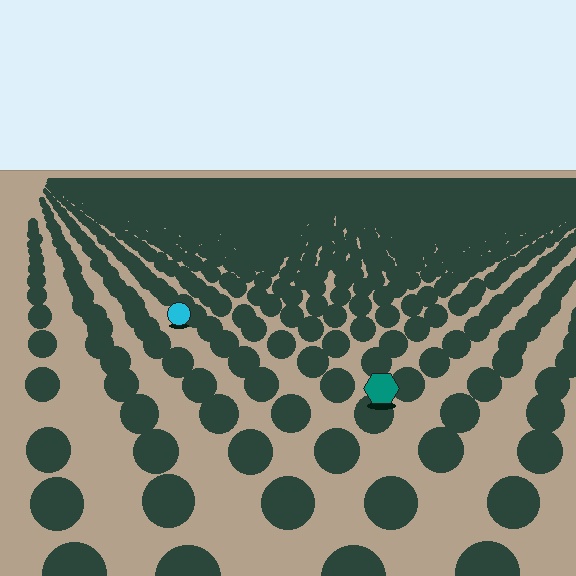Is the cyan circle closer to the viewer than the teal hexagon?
No. The teal hexagon is closer — you can tell from the texture gradient: the ground texture is coarser near it.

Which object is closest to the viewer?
The teal hexagon is closest. The texture marks near it are larger and more spread out.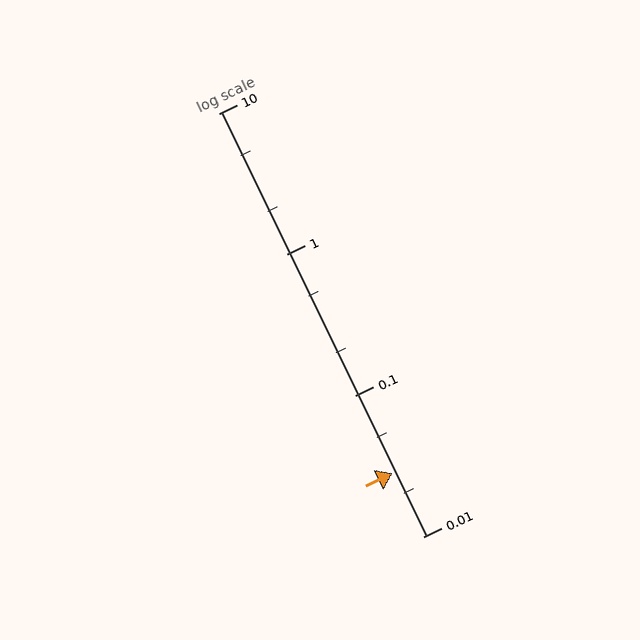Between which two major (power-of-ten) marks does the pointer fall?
The pointer is between 0.01 and 0.1.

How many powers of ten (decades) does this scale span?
The scale spans 3 decades, from 0.01 to 10.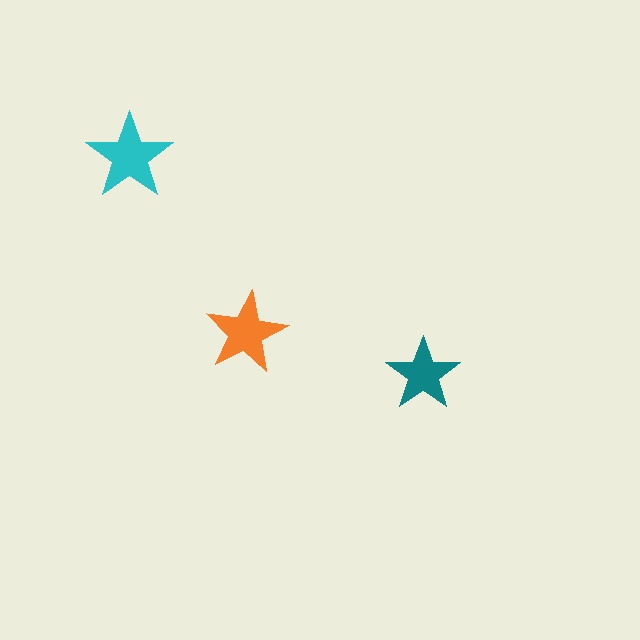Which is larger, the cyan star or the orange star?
The cyan one.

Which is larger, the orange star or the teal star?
The orange one.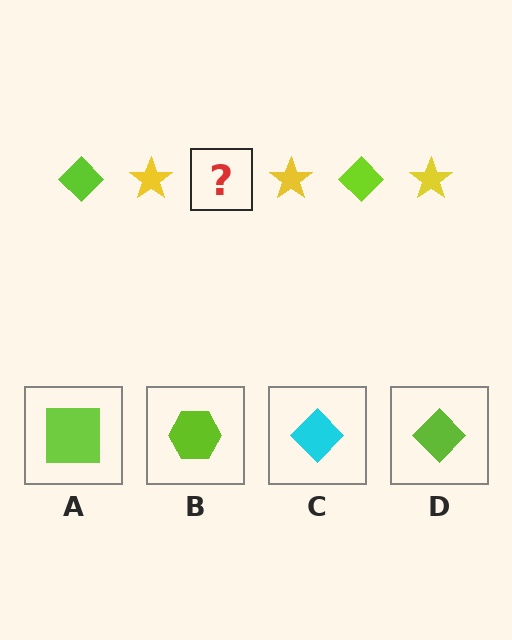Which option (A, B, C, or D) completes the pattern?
D.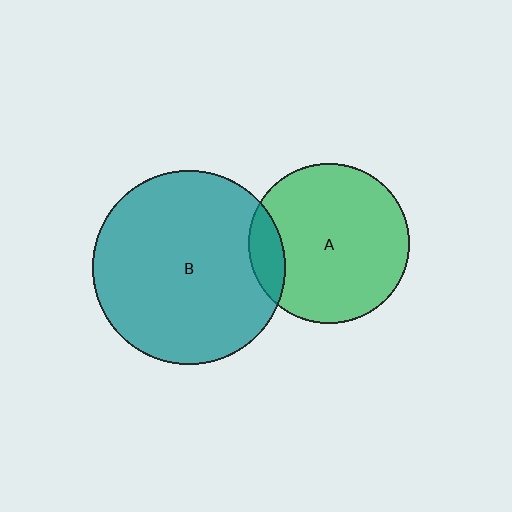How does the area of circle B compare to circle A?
Approximately 1.4 times.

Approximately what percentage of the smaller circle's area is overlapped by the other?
Approximately 10%.